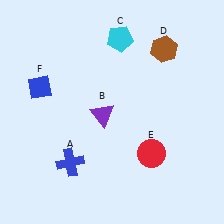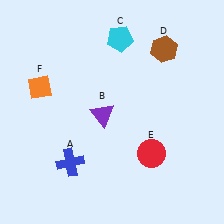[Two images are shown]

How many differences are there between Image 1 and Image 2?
There is 1 difference between the two images.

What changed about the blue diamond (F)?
In Image 1, F is blue. In Image 2, it changed to orange.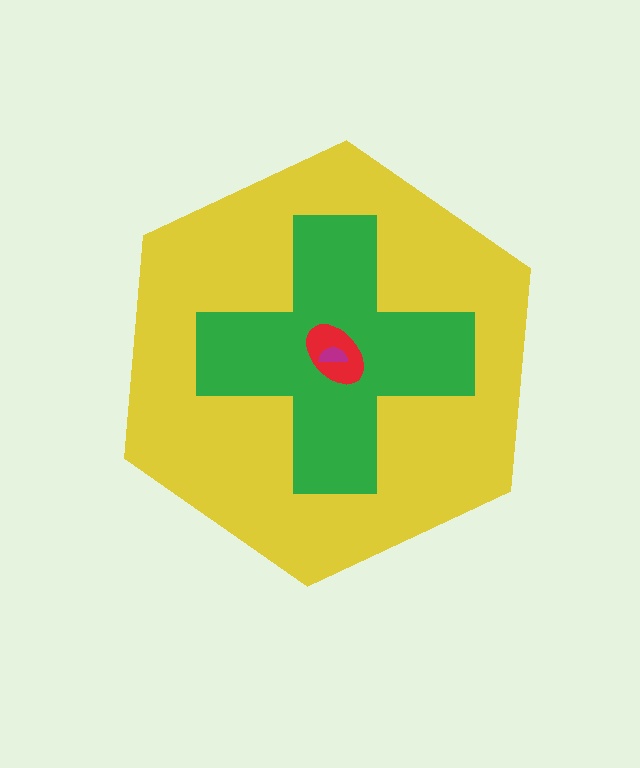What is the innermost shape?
The magenta semicircle.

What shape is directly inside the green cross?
The red ellipse.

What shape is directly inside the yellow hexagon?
The green cross.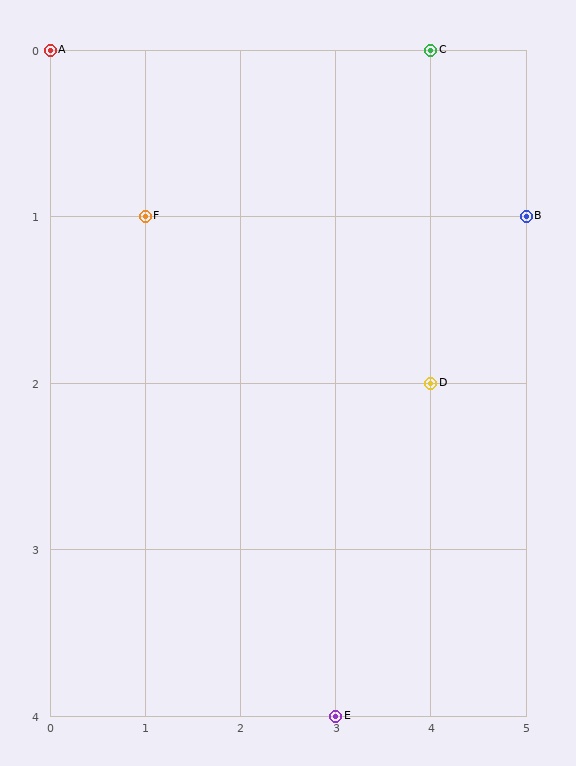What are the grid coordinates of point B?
Point B is at grid coordinates (5, 1).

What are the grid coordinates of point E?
Point E is at grid coordinates (3, 4).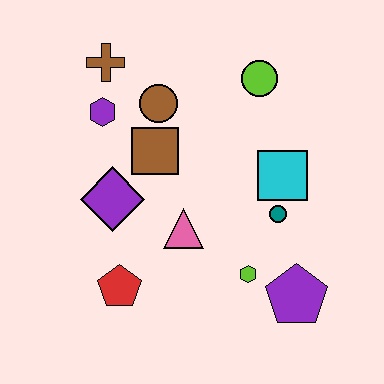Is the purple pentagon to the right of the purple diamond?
Yes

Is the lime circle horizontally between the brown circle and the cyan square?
Yes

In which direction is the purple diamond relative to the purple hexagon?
The purple diamond is below the purple hexagon.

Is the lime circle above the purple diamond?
Yes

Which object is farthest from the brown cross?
The purple pentagon is farthest from the brown cross.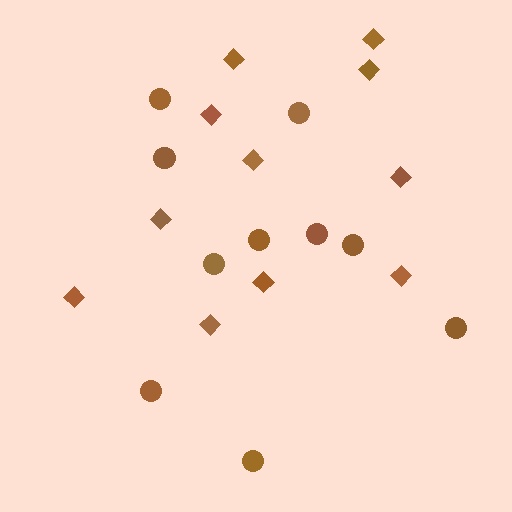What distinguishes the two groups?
There are 2 groups: one group of circles (10) and one group of diamonds (11).